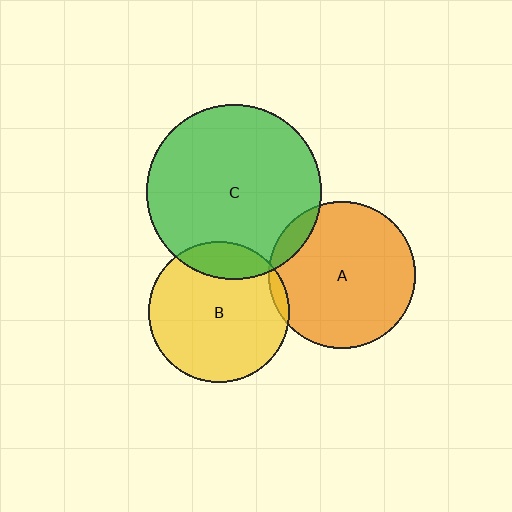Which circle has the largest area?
Circle C (green).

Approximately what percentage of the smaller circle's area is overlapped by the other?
Approximately 5%.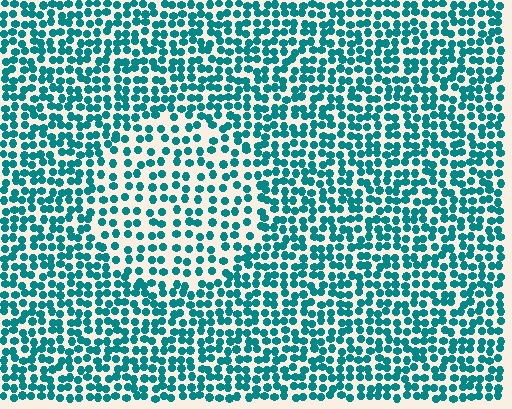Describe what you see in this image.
The image contains small teal elements arranged at two different densities. A circle-shaped region is visible where the elements are less densely packed than the surrounding area.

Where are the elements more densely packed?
The elements are more densely packed outside the circle boundary.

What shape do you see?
I see a circle.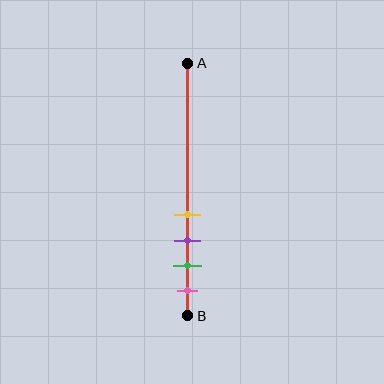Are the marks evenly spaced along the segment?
Yes, the marks are approximately evenly spaced.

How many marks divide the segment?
There are 4 marks dividing the segment.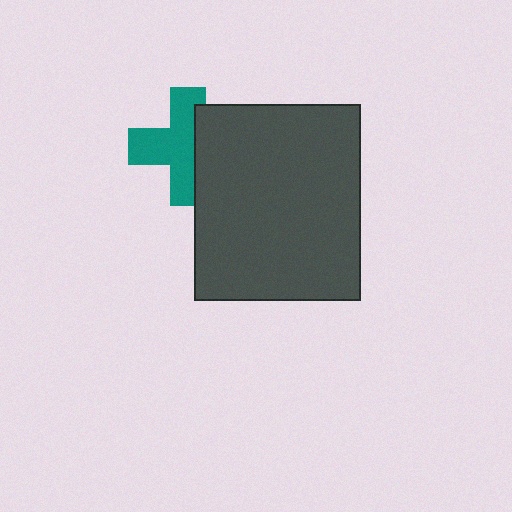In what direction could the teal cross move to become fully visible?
The teal cross could move left. That would shift it out from behind the dark gray rectangle entirely.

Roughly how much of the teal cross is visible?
About half of it is visible (roughly 62%).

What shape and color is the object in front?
The object in front is a dark gray rectangle.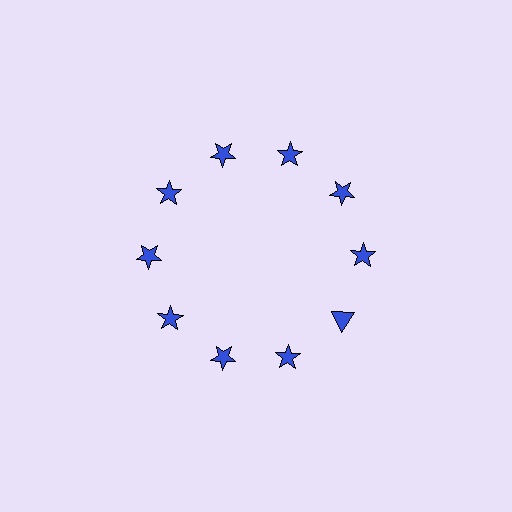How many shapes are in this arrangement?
There are 10 shapes arranged in a ring pattern.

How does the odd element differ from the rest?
It has a different shape: triangle instead of star.